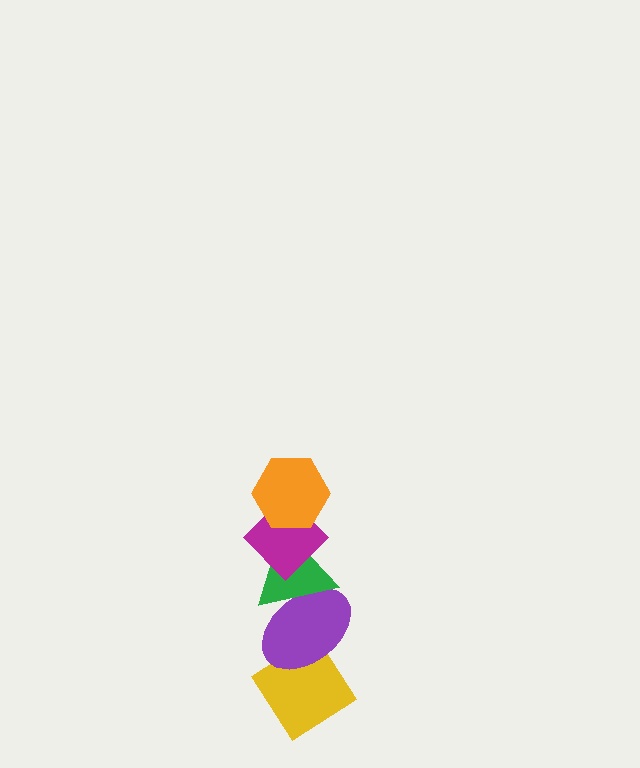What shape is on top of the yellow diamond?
The purple ellipse is on top of the yellow diamond.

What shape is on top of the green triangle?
The magenta diamond is on top of the green triangle.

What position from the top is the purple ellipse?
The purple ellipse is 4th from the top.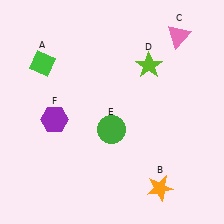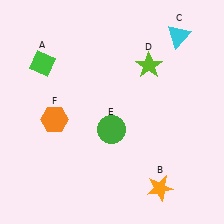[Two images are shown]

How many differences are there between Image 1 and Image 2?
There are 2 differences between the two images.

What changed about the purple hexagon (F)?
In Image 1, F is purple. In Image 2, it changed to orange.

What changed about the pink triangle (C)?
In Image 1, C is pink. In Image 2, it changed to cyan.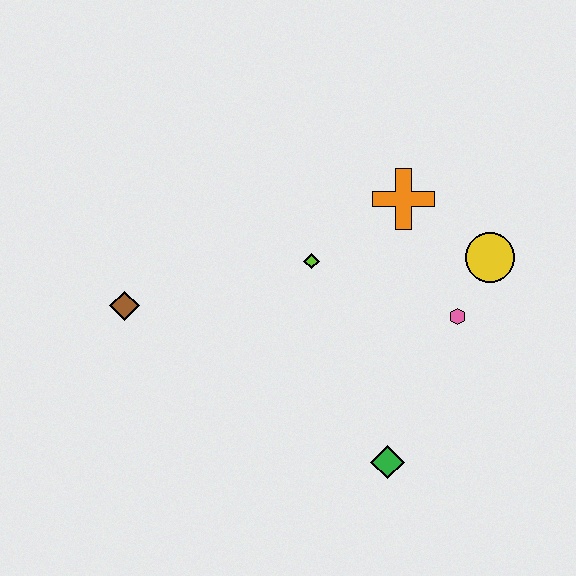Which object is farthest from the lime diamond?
The green diamond is farthest from the lime diamond.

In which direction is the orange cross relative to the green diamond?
The orange cross is above the green diamond.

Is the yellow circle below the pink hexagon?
No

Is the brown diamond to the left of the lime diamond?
Yes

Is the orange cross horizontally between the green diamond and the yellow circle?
Yes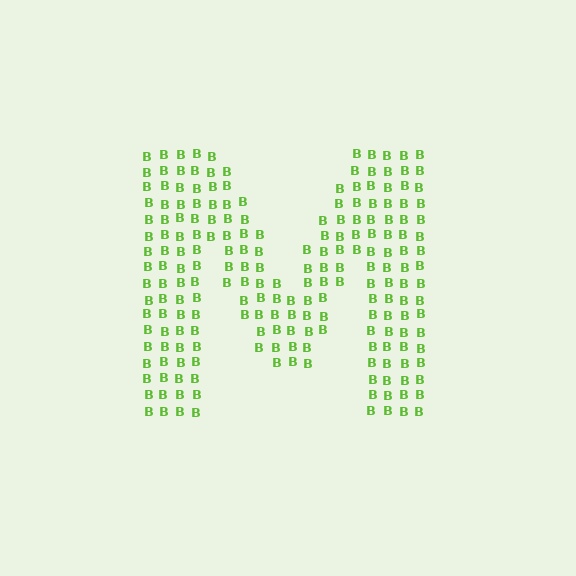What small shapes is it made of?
It is made of small letter B's.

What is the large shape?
The large shape is the letter M.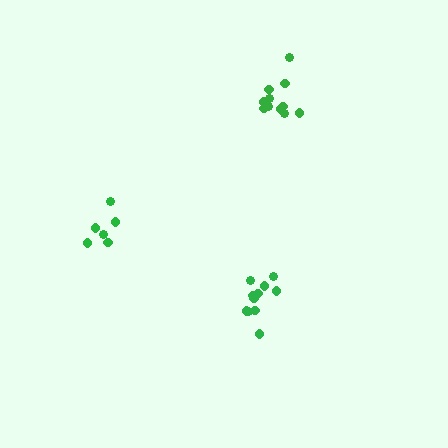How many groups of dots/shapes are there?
There are 3 groups.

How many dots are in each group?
Group 1: 11 dots, Group 2: 11 dots, Group 3: 6 dots (28 total).